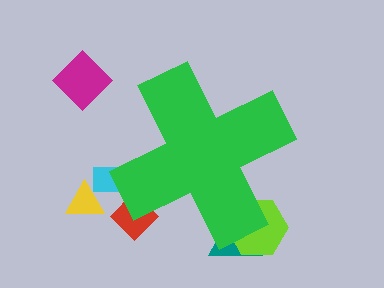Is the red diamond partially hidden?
Yes, the red diamond is partially hidden behind the green cross.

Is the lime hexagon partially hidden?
Yes, the lime hexagon is partially hidden behind the green cross.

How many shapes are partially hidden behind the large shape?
4 shapes are partially hidden.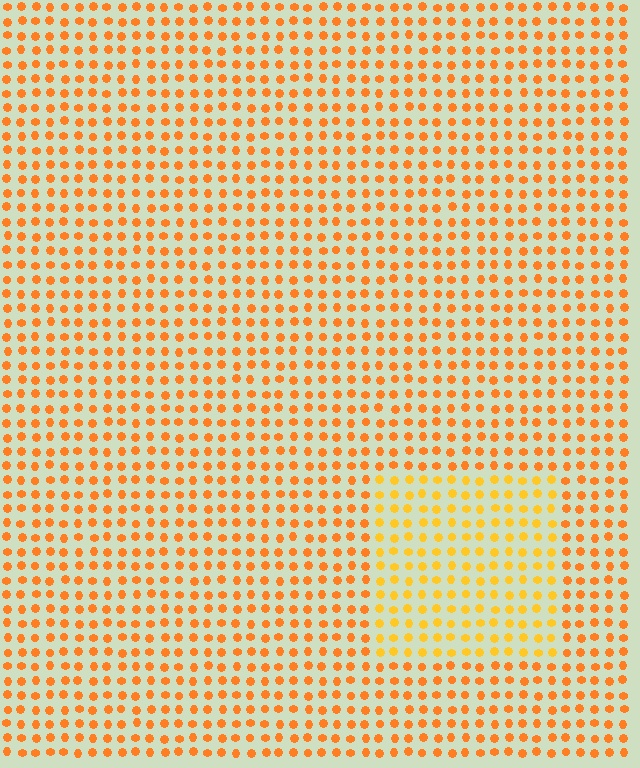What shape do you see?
I see a rectangle.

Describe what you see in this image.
The image is filled with small orange elements in a uniform arrangement. A rectangle-shaped region is visible where the elements are tinted to a slightly different hue, forming a subtle color boundary.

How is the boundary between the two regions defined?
The boundary is defined purely by a slight shift in hue (about 20 degrees). Spacing, size, and orientation are identical on both sides.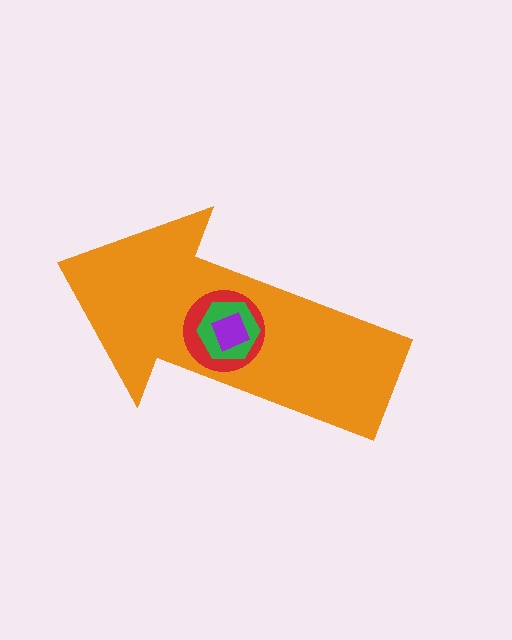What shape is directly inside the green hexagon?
The purple diamond.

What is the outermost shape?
The orange arrow.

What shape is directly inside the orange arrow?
The red circle.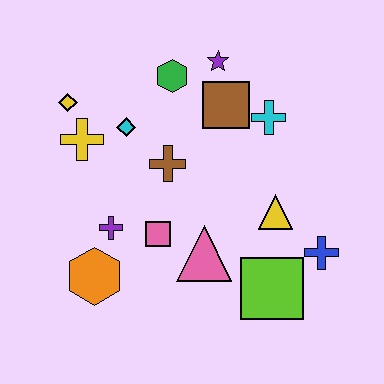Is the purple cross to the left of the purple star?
Yes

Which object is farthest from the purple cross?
The blue cross is farthest from the purple cross.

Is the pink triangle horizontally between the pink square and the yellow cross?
No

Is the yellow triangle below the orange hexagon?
No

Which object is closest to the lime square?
The blue cross is closest to the lime square.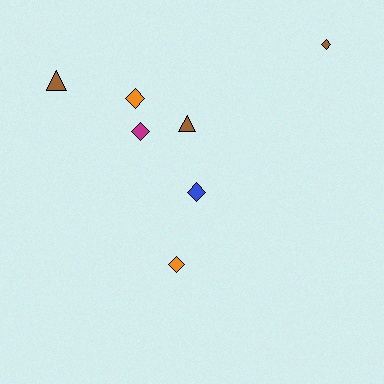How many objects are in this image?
There are 7 objects.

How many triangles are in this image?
There are 2 triangles.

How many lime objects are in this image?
There are no lime objects.